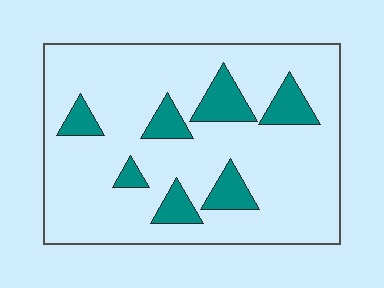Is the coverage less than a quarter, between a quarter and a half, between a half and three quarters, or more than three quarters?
Less than a quarter.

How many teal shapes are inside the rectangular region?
7.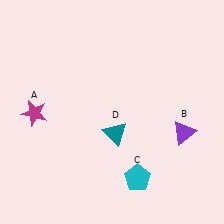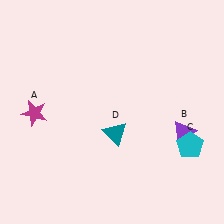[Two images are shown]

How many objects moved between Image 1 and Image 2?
1 object moved between the two images.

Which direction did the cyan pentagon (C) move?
The cyan pentagon (C) moved right.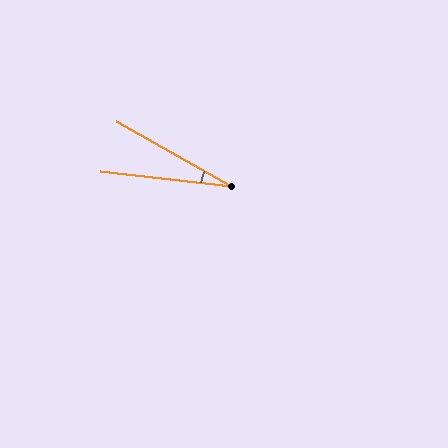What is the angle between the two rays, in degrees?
Approximately 23 degrees.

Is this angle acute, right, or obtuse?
It is acute.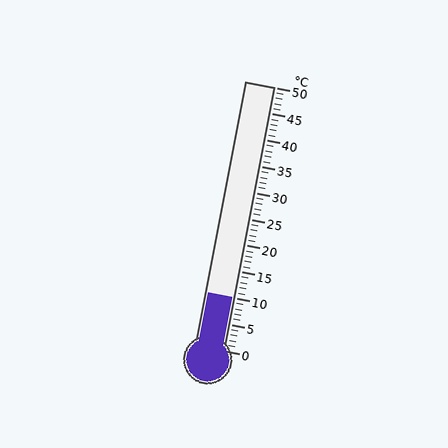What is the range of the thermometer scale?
The thermometer scale ranges from 0°C to 50°C.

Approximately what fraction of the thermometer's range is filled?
The thermometer is filled to approximately 20% of its range.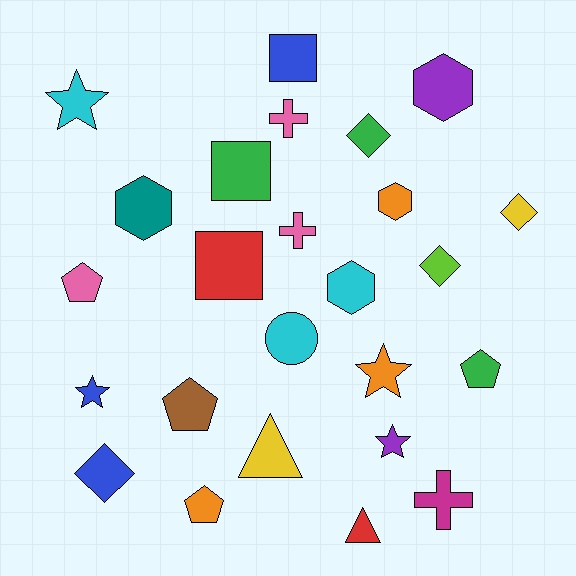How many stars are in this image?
There are 4 stars.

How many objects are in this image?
There are 25 objects.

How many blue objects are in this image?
There are 3 blue objects.